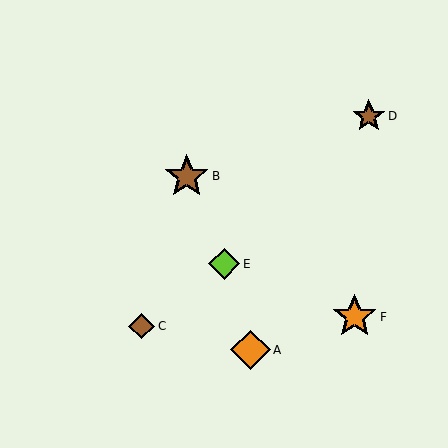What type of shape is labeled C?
Shape C is a brown diamond.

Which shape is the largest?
The orange star (labeled F) is the largest.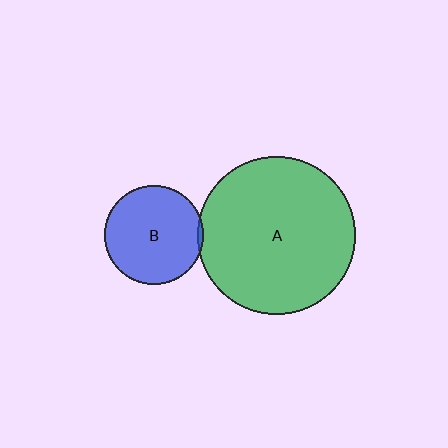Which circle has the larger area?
Circle A (green).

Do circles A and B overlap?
Yes.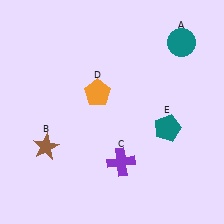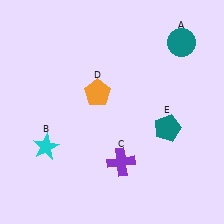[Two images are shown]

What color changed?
The star (B) changed from brown in Image 1 to cyan in Image 2.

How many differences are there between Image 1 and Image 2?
There is 1 difference between the two images.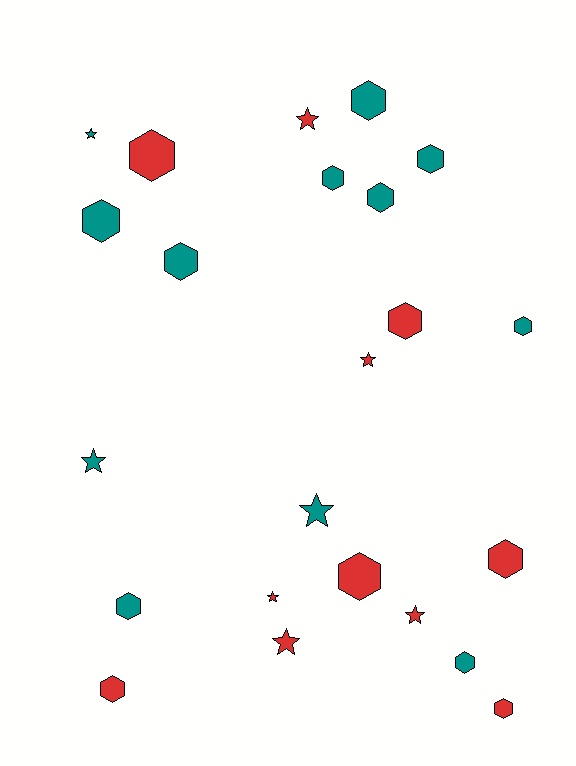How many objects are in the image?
There are 23 objects.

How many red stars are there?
There are 5 red stars.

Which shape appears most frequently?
Hexagon, with 15 objects.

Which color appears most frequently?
Teal, with 12 objects.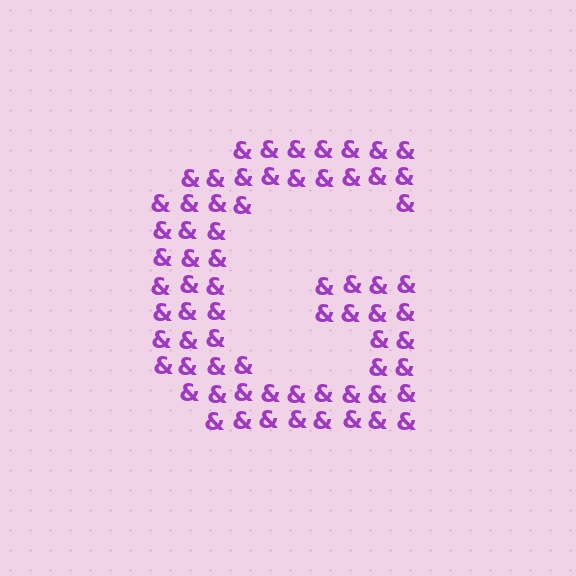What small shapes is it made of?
It is made of small ampersands.